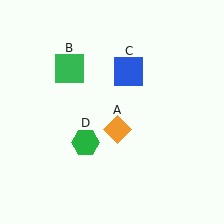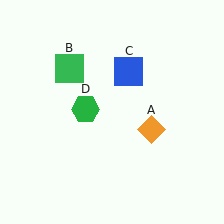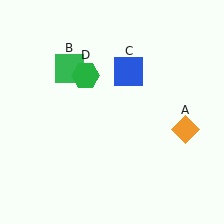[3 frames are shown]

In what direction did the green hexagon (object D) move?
The green hexagon (object D) moved up.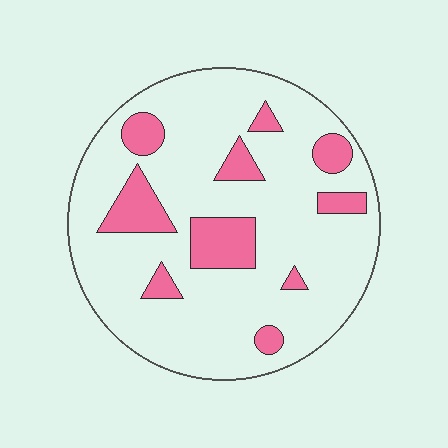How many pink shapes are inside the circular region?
10.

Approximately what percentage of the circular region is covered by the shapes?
Approximately 20%.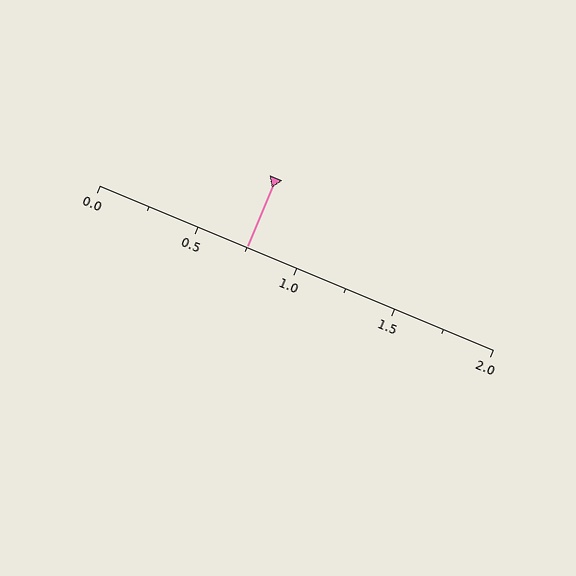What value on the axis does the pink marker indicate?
The marker indicates approximately 0.75.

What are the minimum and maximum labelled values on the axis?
The axis runs from 0.0 to 2.0.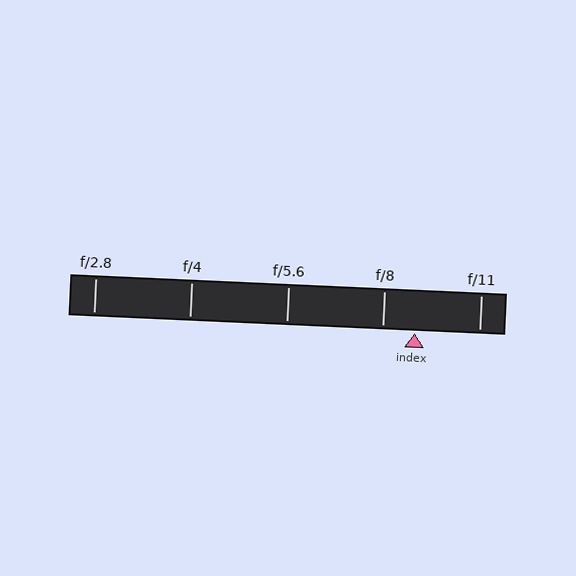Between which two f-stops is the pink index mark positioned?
The index mark is between f/8 and f/11.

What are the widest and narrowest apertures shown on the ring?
The widest aperture shown is f/2.8 and the narrowest is f/11.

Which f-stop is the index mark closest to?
The index mark is closest to f/8.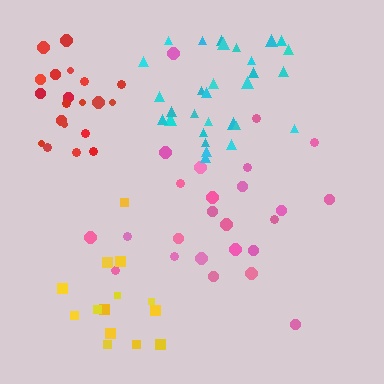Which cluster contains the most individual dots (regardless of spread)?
Cyan (30).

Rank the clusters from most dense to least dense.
red, cyan, pink, yellow.